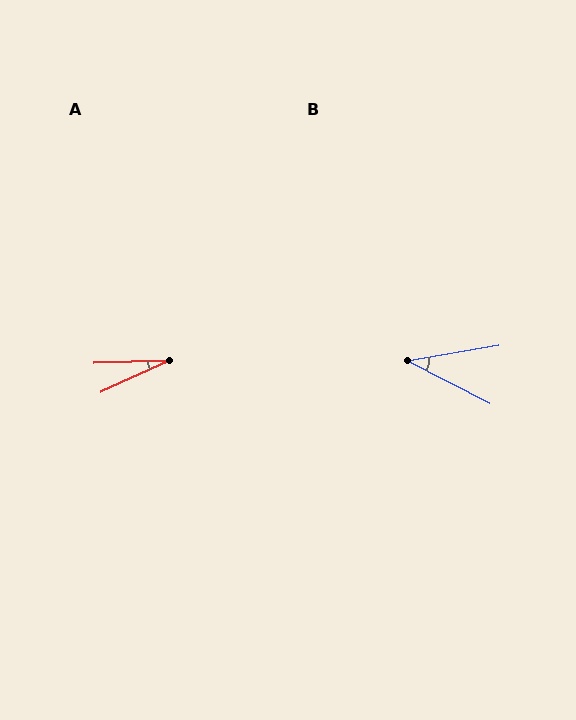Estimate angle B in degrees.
Approximately 36 degrees.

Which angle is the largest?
B, at approximately 36 degrees.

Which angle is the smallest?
A, at approximately 23 degrees.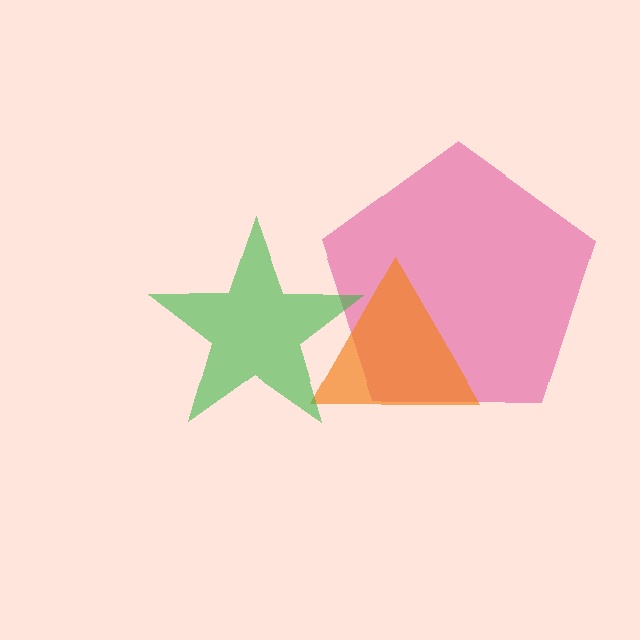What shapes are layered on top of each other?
The layered shapes are: a pink pentagon, an orange triangle, a green star.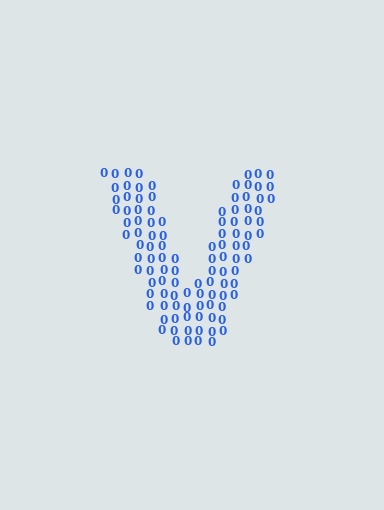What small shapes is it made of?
It is made of small digit 0's.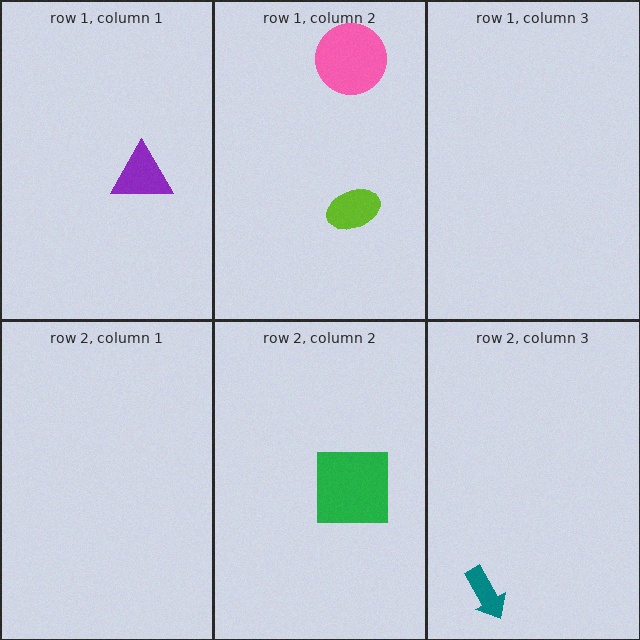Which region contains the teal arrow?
The row 2, column 3 region.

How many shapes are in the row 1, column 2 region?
2.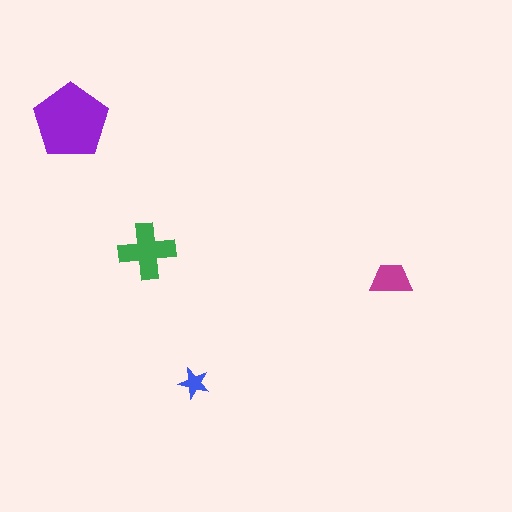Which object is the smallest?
The blue star.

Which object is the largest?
The purple pentagon.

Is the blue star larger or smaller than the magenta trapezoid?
Smaller.